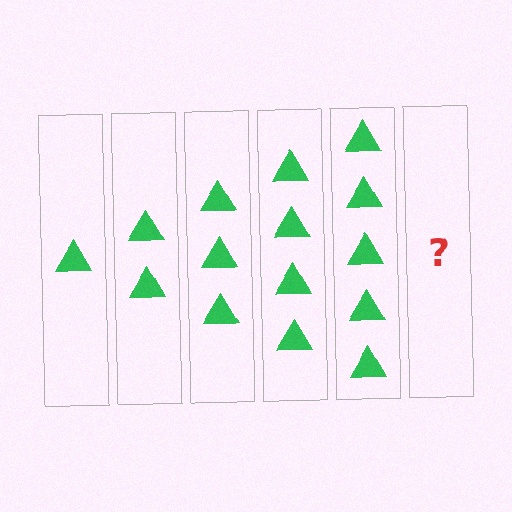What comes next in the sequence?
The next element should be 6 triangles.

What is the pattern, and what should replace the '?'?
The pattern is that each step adds one more triangle. The '?' should be 6 triangles.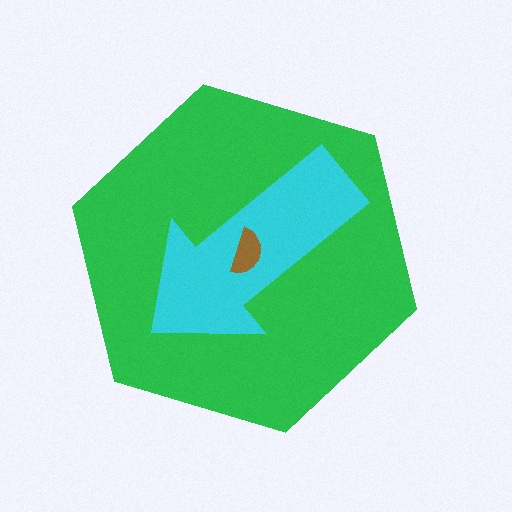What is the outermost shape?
The green hexagon.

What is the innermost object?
The brown semicircle.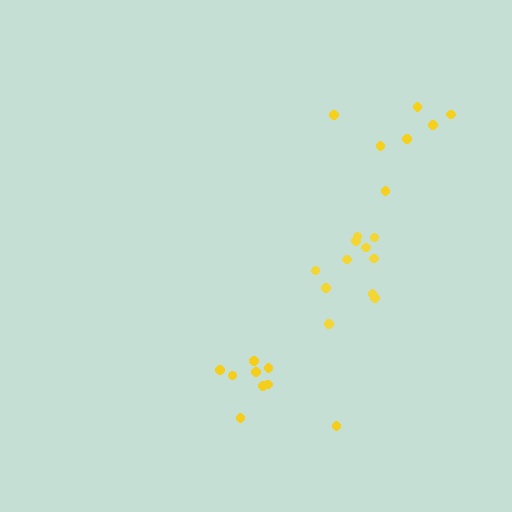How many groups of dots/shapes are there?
There are 3 groups.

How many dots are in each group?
Group 1: 9 dots, Group 2: 11 dots, Group 3: 7 dots (27 total).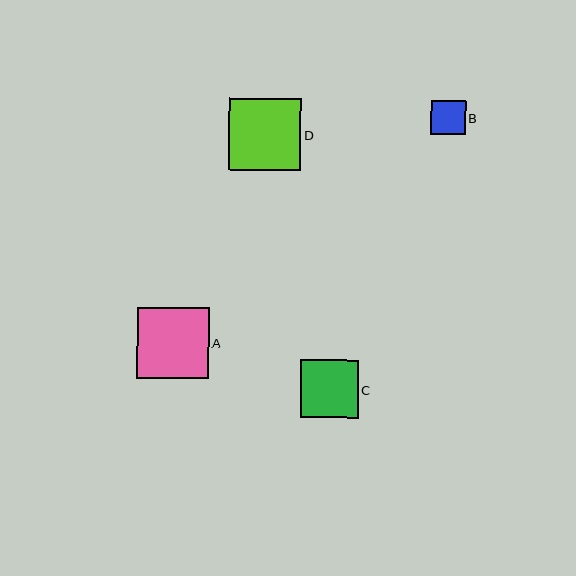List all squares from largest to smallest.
From largest to smallest: D, A, C, B.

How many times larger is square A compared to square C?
Square A is approximately 1.2 times the size of square C.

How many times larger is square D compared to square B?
Square D is approximately 2.1 times the size of square B.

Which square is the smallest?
Square B is the smallest with a size of approximately 34 pixels.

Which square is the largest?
Square D is the largest with a size of approximately 72 pixels.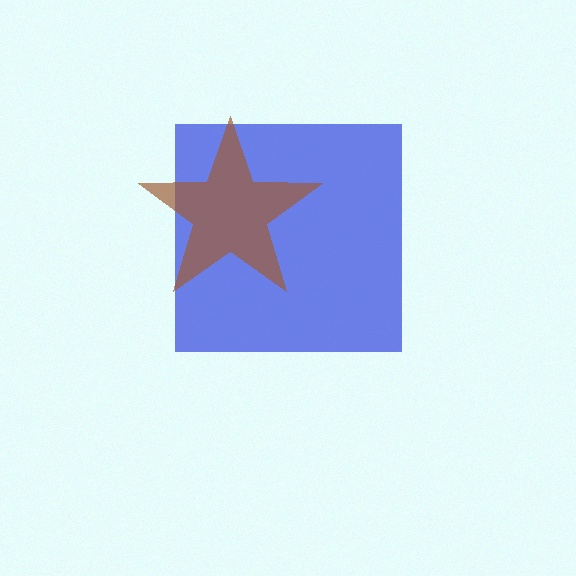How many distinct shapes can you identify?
There are 2 distinct shapes: a blue square, a brown star.